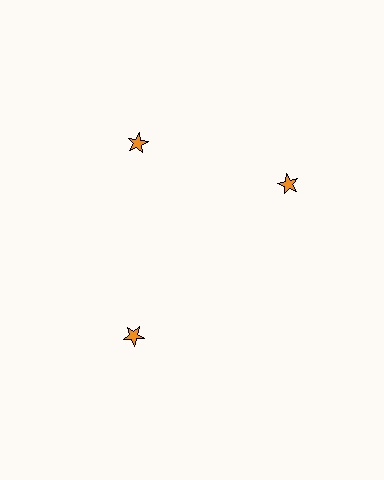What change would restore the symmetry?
The symmetry would be restored by rotating it back into even spacing with its neighbors so that all 3 stars sit at equal angles and equal distance from the center.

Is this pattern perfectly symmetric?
No. The 3 orange stars are arranged in a ring, but one element near the 3 o'clock position is rotated out of alignment along the ring, breaking the 3-fold rotational symmetry.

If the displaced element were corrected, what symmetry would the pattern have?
It would have 3-fold rotational symmetry — the pattern would map onto itself every 120 degrees.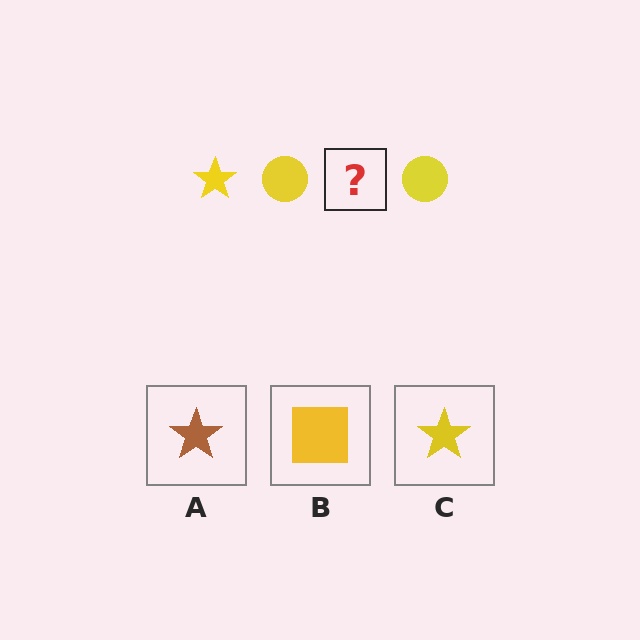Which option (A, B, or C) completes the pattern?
C.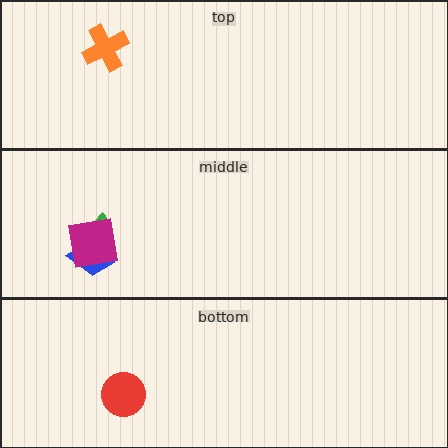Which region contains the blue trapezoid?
The middle region.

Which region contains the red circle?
The bottom region.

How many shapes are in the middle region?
3.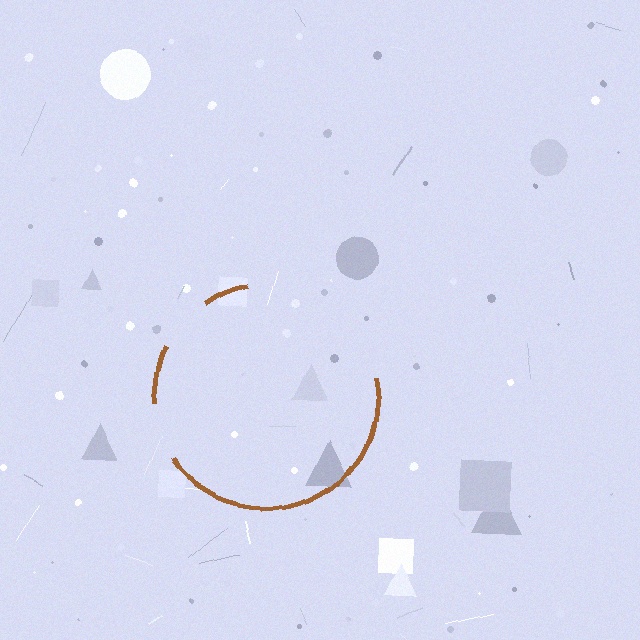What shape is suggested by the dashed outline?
The dashed outline suggests a circle.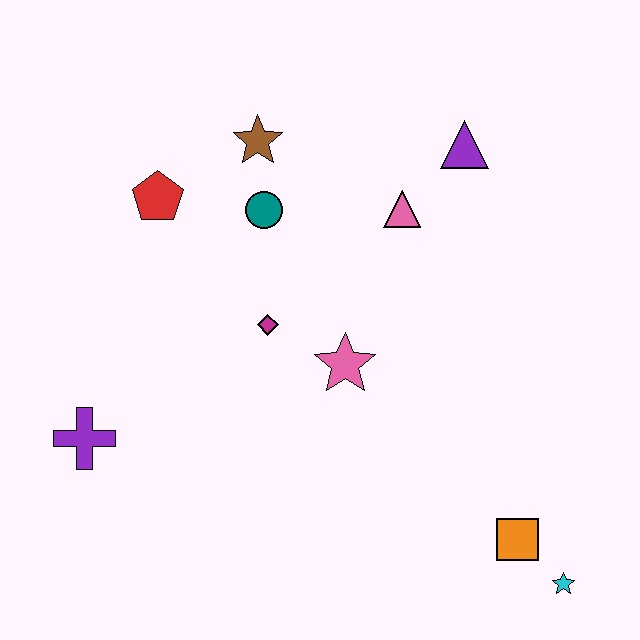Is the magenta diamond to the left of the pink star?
Yes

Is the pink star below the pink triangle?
Yes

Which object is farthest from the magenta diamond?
The cyan star is farthest from the magenta diamond.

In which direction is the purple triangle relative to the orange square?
The purple triangle is above the orange square.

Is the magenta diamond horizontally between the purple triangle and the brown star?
Yes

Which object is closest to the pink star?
The magenta diamond is closest to the pink star.